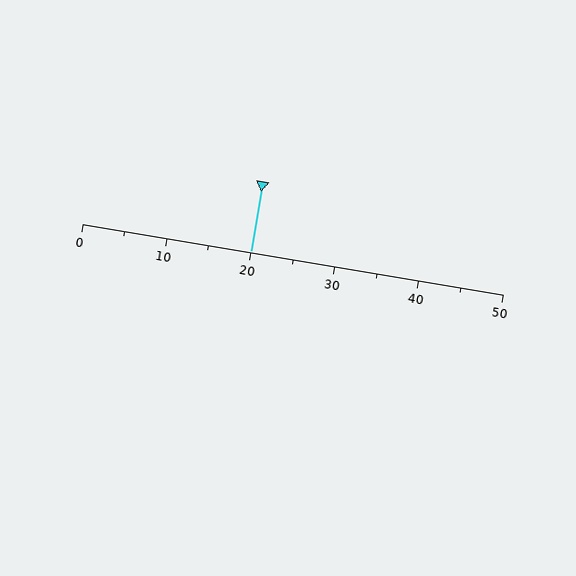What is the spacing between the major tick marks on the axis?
The major ticks are spaced 10 apart.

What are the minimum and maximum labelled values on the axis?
The axis runs from 0 to 50.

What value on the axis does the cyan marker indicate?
The marker indicates approximately 20.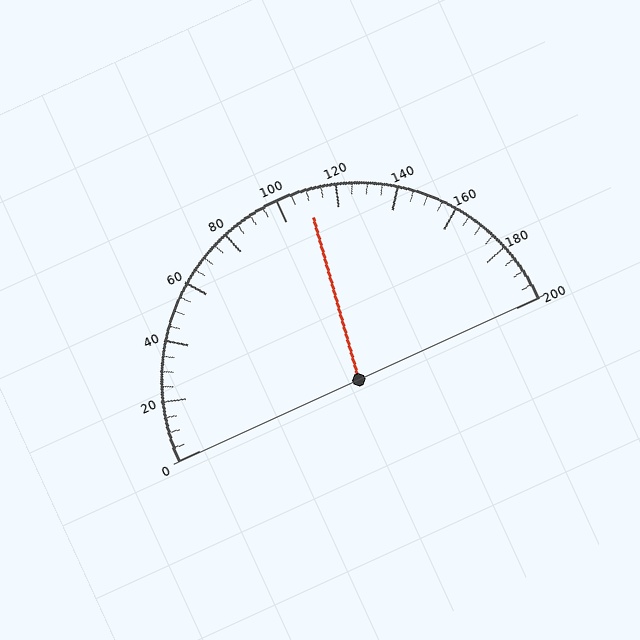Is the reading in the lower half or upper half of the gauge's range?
The reading is in the upper half of the range (0 to 200).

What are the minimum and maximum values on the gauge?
The gauge ranges from 0 to 200.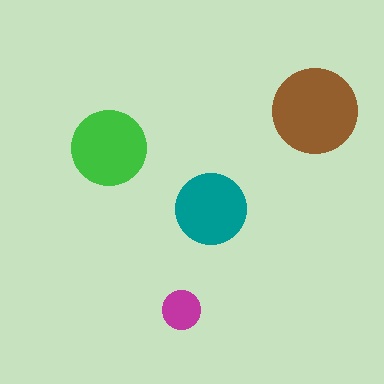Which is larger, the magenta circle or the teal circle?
The teal one.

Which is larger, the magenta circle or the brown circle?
The brown one.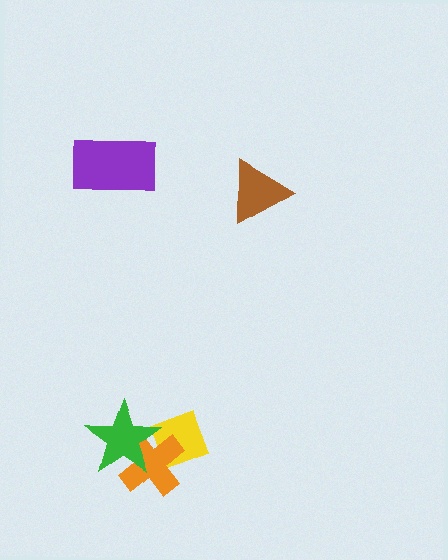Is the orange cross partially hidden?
Yes, it is partially covered by another shape.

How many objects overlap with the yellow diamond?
2 objects overlap with the yellow diamond.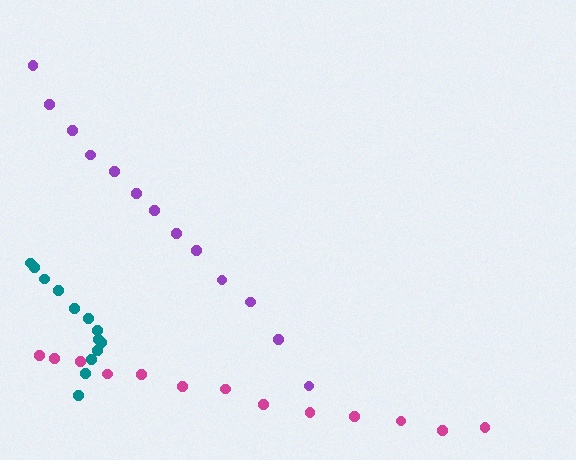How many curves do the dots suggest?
There are 3 distinct paths.